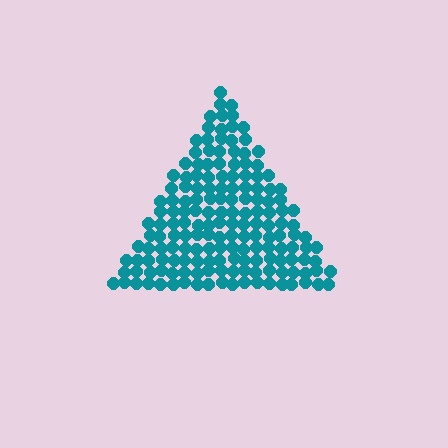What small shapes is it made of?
It is made of small circles.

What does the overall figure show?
The overall figure shows a triangle.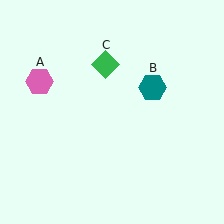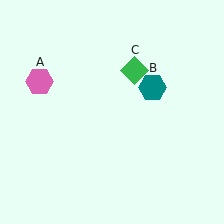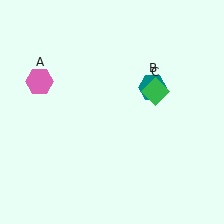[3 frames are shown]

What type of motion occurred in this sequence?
The green diamond (object C) rotated clockwise around the center of the scene.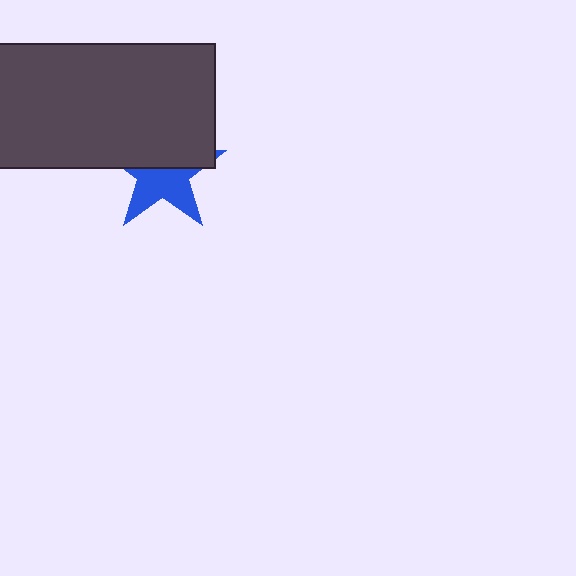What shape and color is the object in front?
The object in front is a dark gray rectangle.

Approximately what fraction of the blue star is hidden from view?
Roughly 51% of the blue star is hidden behind the dark gray rectangle.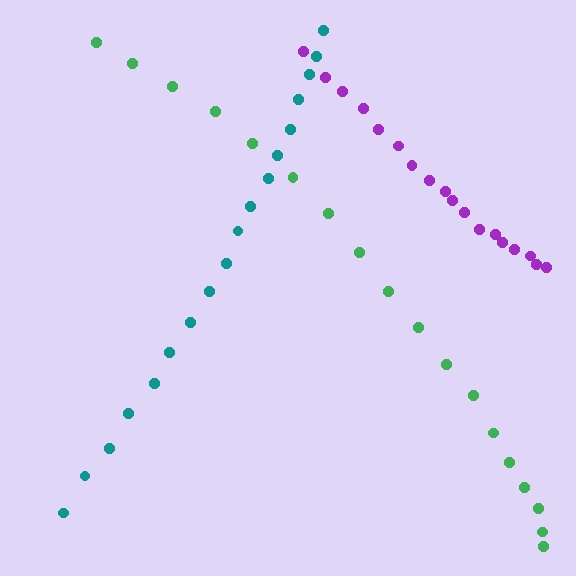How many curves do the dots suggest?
There are 3 distinct paths.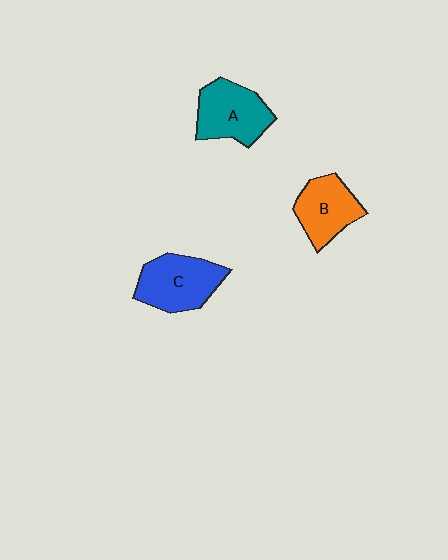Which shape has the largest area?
Shape C (blue).